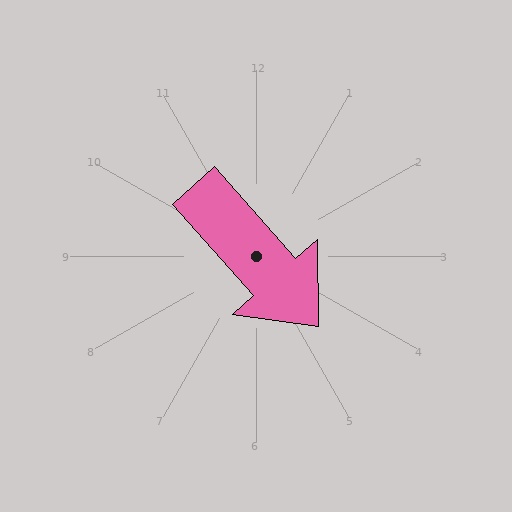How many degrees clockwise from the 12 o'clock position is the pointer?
Approximately 139 degrees.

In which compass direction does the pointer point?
Southeast.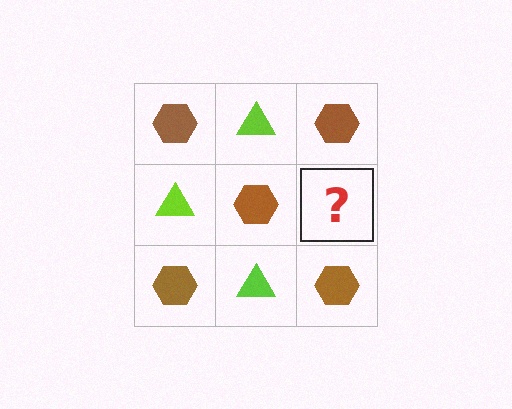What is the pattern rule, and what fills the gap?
The rule is that it alternates brown hexagon and lime triangle in a checkerboard pattern. The gap should be filled with a lime triangle.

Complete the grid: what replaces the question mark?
The question mark should be replaced with a lime triangle.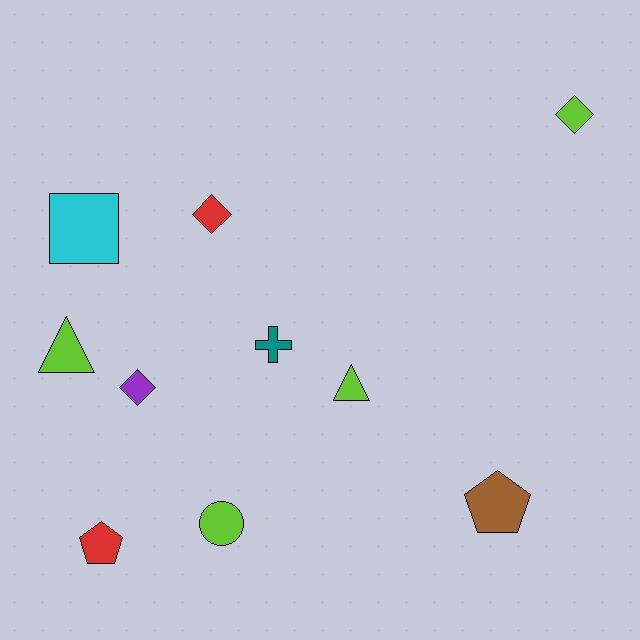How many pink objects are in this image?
There are no pink objects.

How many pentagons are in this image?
There are 2 pentagons.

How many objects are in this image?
There are 10 objects.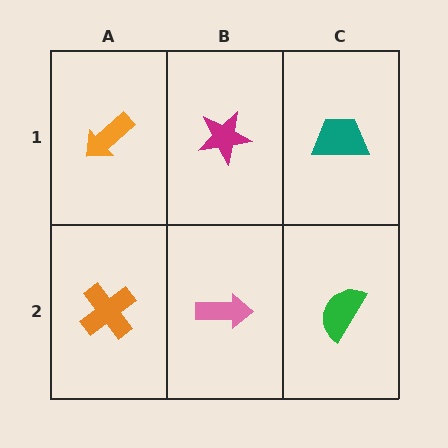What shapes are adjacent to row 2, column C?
A teal trapezoid (row 1, column C), a pink arrow (row 2, column B).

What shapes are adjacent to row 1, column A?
An orange cross (row 2, column A), a magenta star (row 1, column B).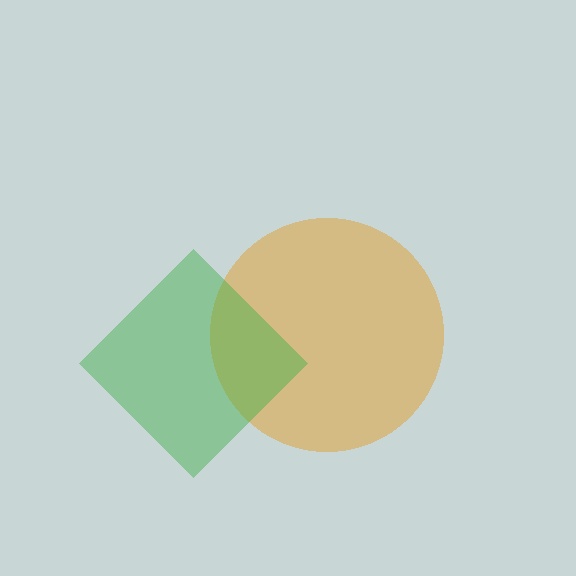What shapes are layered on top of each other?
The layered shapes are: an orange circle, a green diamond.